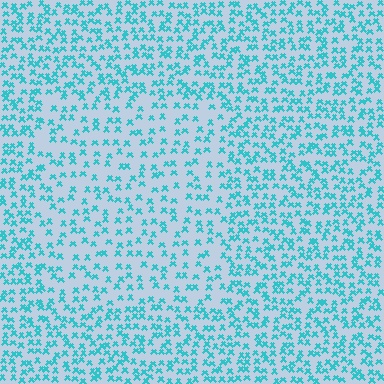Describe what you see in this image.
The image contains small cyan elements arranged at two different densities. A rectangle-shaped region is visible where the elements are less densely packed than the surrounding area.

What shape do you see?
I see a rectangle.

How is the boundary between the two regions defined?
The boundary is defined by a change in element density (approximately 1.7x ratio). All elements are the same color, size, and shape.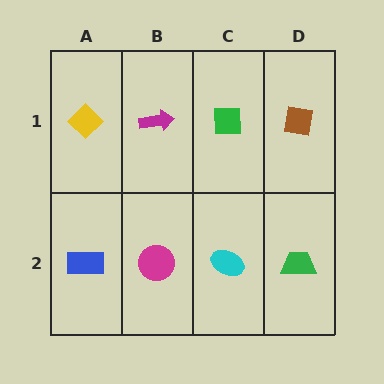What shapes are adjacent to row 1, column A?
A blue rectangle (row 2, column A), a magenta arrow (row 1, column B).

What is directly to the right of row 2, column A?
A magenta circle.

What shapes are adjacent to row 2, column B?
A magenta arrow (row 1, column B), a blue rectangle (row 2, column A), a cyan ellipse (row 2, column C).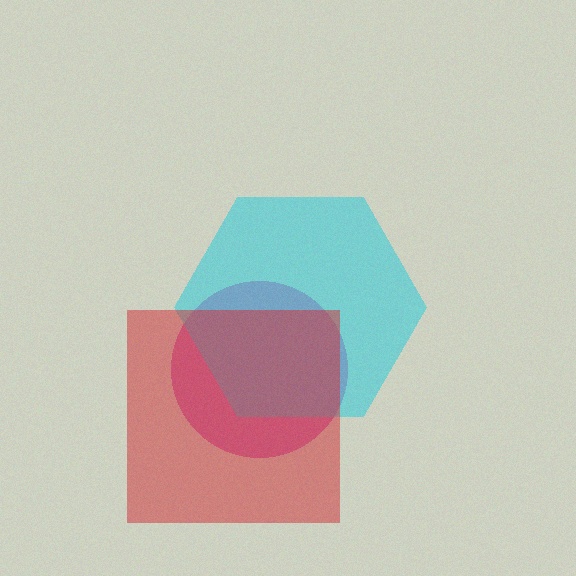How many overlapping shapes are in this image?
There are 3 overlapping shapes in the image.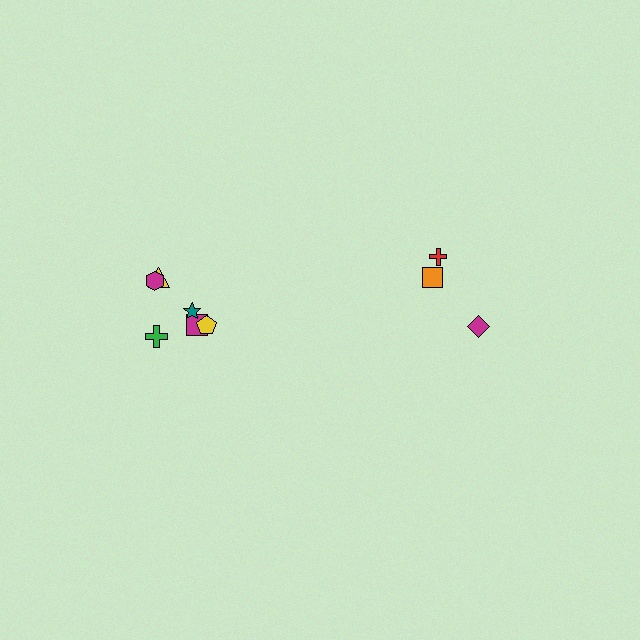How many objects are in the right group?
There are 3 objects.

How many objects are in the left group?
There are 6 objects.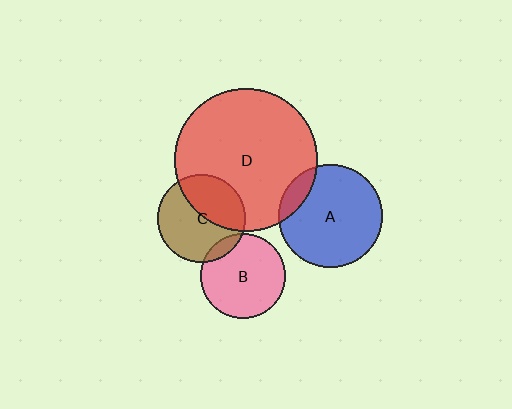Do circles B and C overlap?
Yes.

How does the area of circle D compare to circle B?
Approximately 2.9 times.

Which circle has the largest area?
Circle D (red).